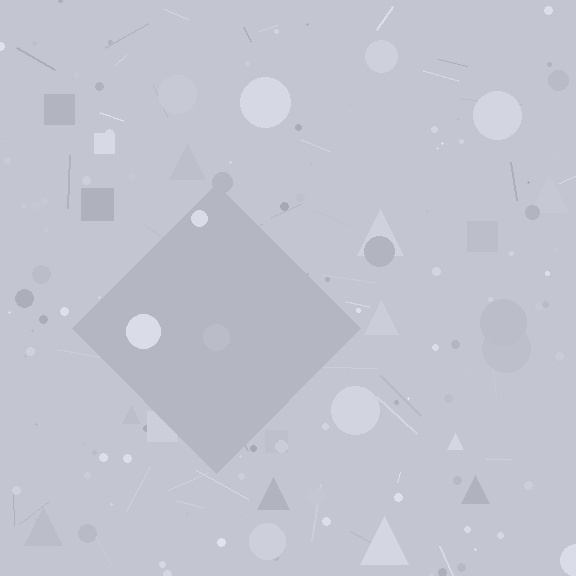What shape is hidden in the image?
A diamond is hidden in the image.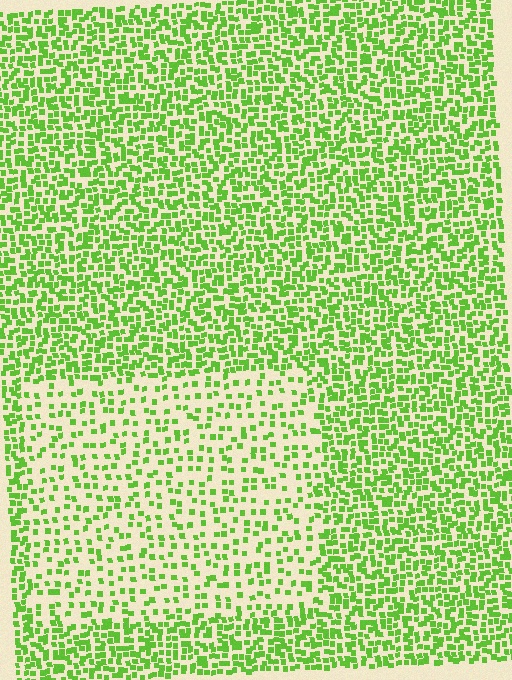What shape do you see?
I see a rectangle.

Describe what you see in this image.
The image contains small lime elements arranged at two different densities. A rectangle-shaped region is visible where the elements are less densely packed than the surrounding area.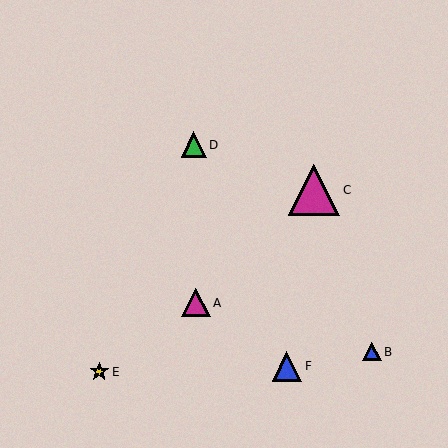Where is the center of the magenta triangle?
The center of the magenta triangle is at (314, 190).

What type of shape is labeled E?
Shape E is a yellow star.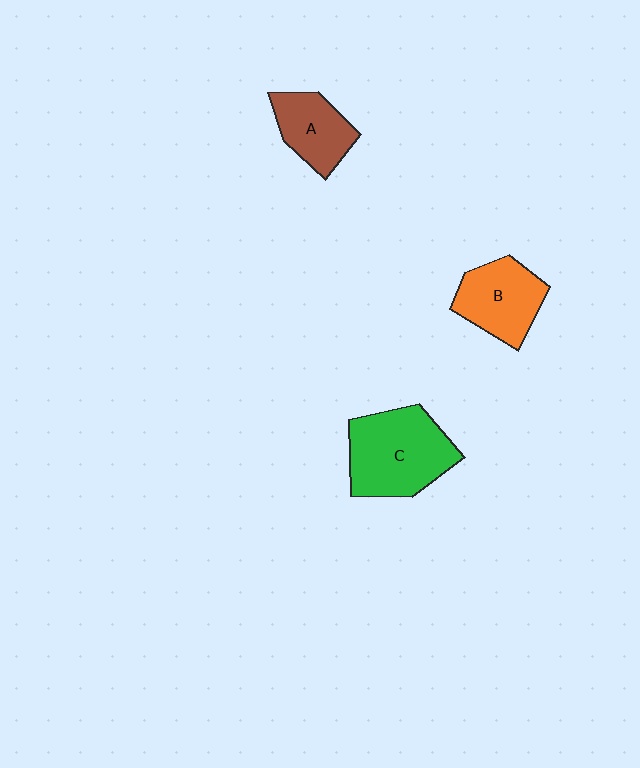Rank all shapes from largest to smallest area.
From largest to smallest: C (green), B (orange), A (brown).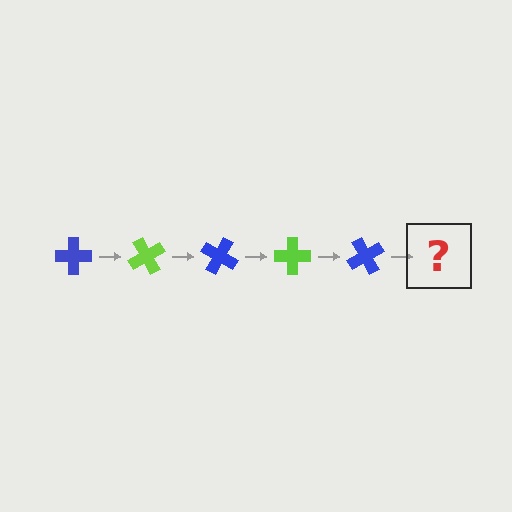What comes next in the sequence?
The next element should be a lime cross, rotated 300 degrees from the start.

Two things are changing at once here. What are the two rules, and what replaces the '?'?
The two rules are that it rotates 60 degrees each step and the color cycles through blue and lime. The '?' should be a lime cross, rotated 300 degrees from the start.